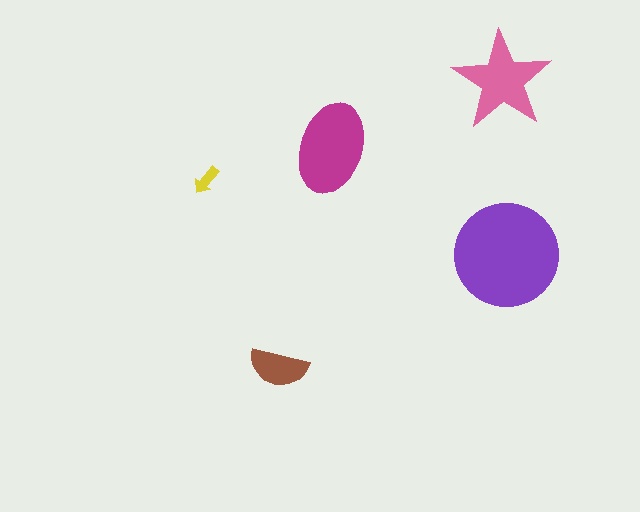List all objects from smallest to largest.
The yellow arrow, the brown semicircle, the pink star, the magenta ellipse, the purple circle.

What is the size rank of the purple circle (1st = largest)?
1st.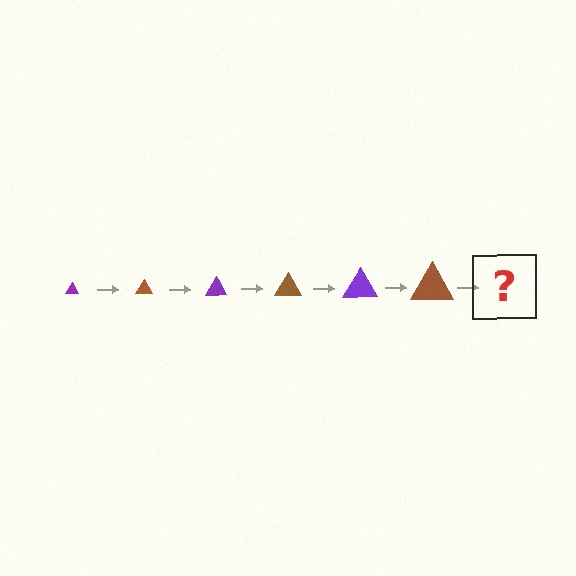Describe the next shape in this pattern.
It should be a purple triangle, larger than the previous one.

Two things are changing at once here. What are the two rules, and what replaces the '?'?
The two rules are that the triangle grows larger each step and the color cycles through purple and brown. The '?' should be a purple triangle, larger than the previous one.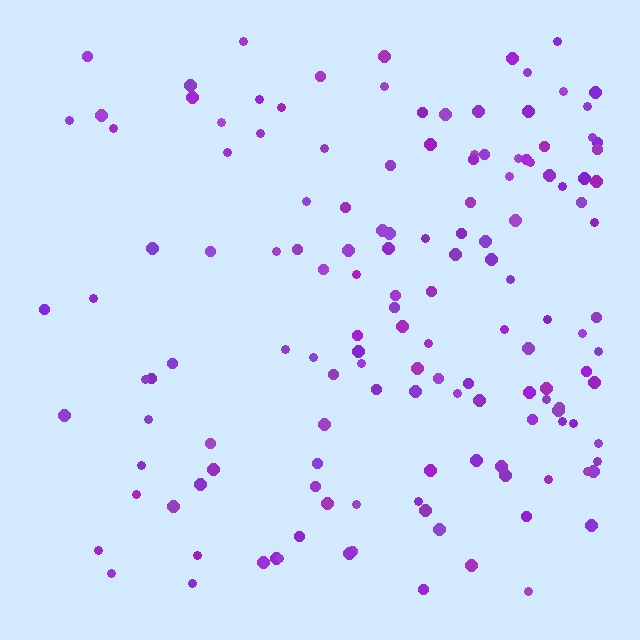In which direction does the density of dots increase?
From left to right, with the right side densest.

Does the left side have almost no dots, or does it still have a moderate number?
Still a moderate number, just noticeably fewer than the right.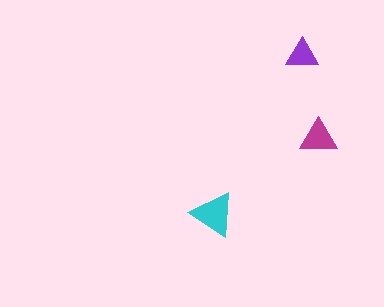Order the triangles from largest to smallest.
the cyan one, the magenta one, the purple one.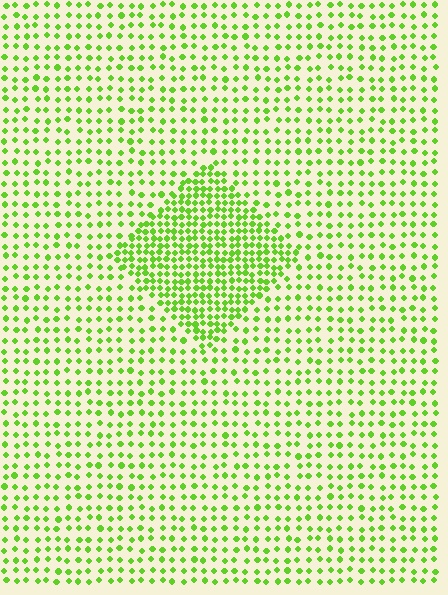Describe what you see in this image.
The image contains small lime elements arranged at two different densities. A diamond-shaped region is visible where the elements are more densely packed than the surrounding area.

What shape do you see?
I see a diamond.